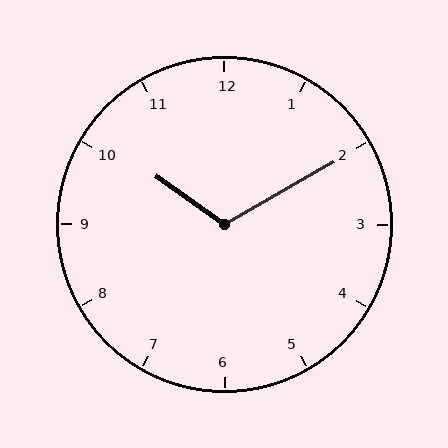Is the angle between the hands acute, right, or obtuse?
It is obtuse.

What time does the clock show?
10:10.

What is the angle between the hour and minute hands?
Approximately 115 degrees.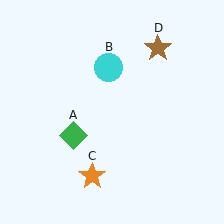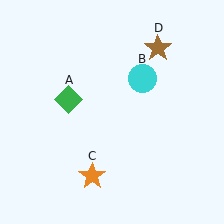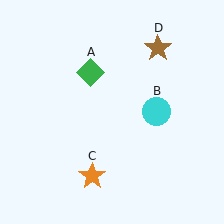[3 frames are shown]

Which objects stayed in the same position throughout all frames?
Orange star (object C) and brown star (object D) remained stationary.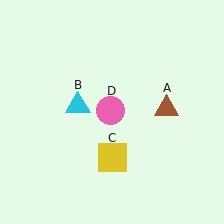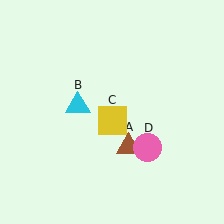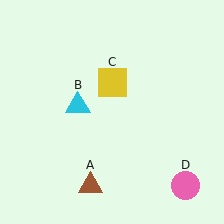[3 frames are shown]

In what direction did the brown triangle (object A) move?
The brown triangle (object A) moved down and to the left.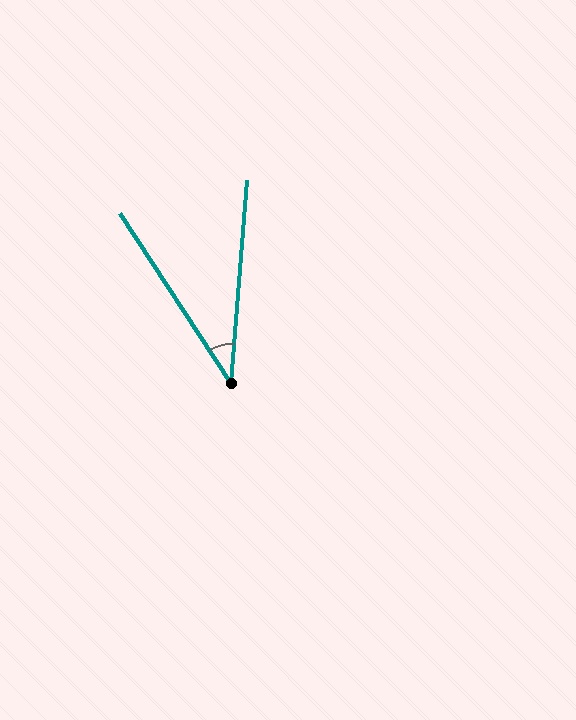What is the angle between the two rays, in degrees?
Approximately 38 degrees.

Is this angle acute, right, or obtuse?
It is acute.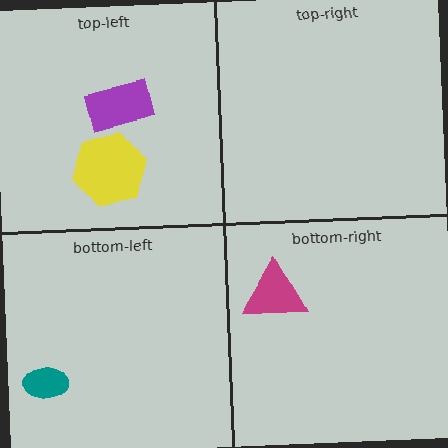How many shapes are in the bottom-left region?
1.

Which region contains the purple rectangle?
The top-left region.